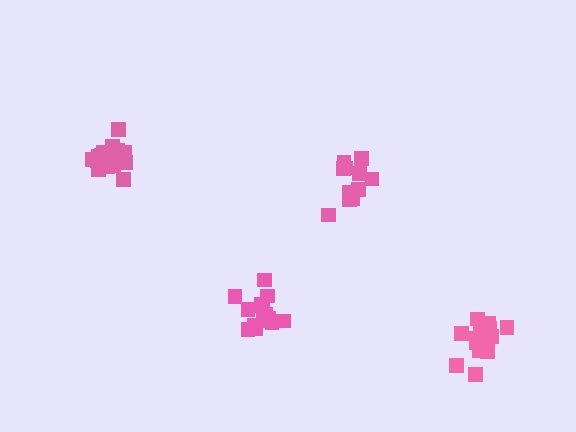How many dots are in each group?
Group 1: 13 dots, Group 2: 18 dots, Group 3: 15 dots, Group 4: 17 dots (63 total).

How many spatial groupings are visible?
There are 4 spatial groupings.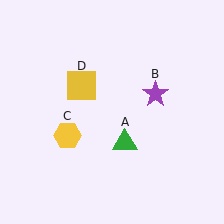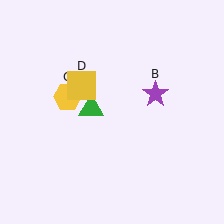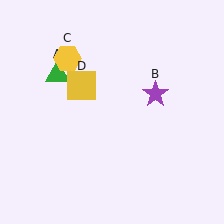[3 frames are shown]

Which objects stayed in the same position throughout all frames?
Purple star (object B) and yellow square (object D) remained stationary.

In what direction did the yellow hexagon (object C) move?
The yellow hexagon (object C) moved up.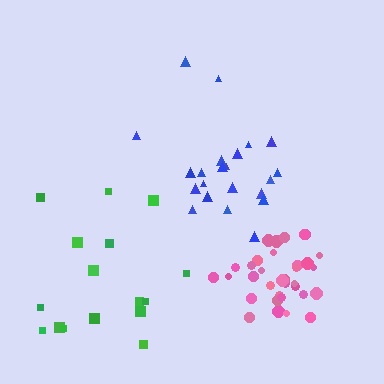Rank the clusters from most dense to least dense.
pink, blue, green.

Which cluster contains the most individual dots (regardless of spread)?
Pink (35).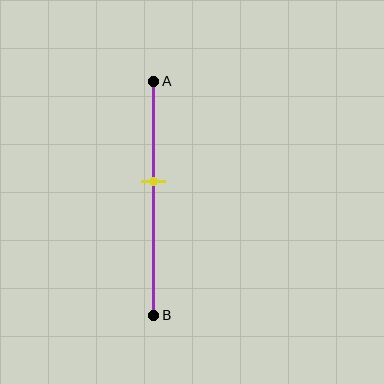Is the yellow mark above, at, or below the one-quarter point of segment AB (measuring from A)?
The yellow mark is below the one-quarter point of segment AB.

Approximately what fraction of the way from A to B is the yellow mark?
The yellow mark is approximately 45% of the way from A to B.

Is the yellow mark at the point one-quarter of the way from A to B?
No, the mark is at about 45% from A, not at the 25% one-quarter point.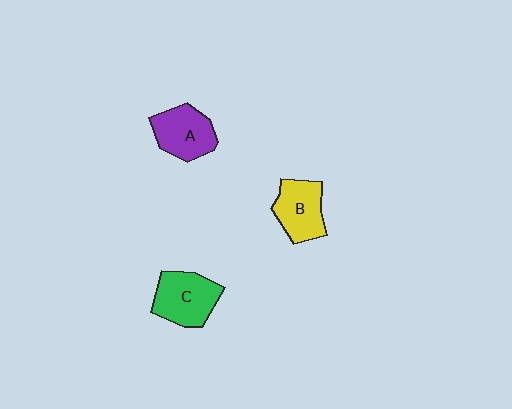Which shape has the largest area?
Shape C (green).